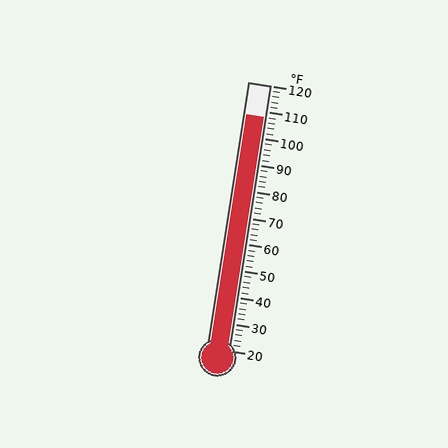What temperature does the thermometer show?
The thermometer shows approximately 108°F.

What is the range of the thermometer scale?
The thermometer scale ranges from 20°F to 120°F.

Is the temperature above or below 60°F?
The temperature is above 60°F.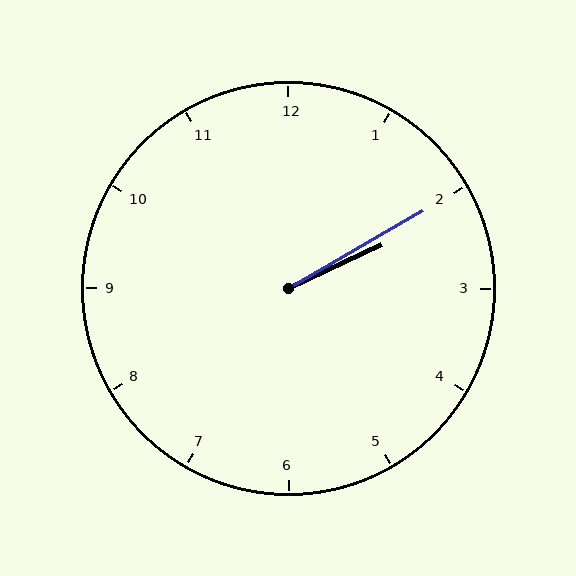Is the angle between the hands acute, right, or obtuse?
It is acute.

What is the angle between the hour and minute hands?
Approximately 5 degrees.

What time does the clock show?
2:10.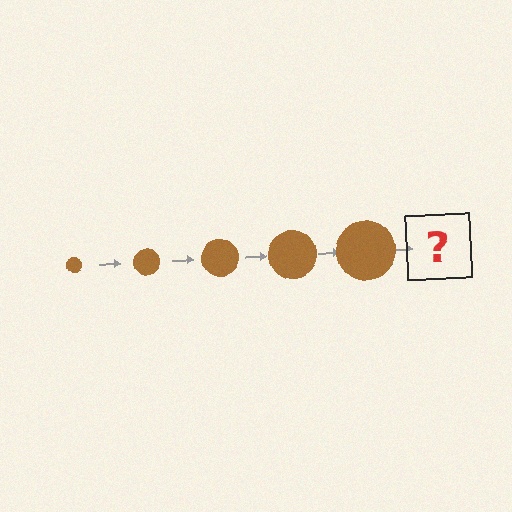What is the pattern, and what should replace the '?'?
The pattern is that the circle gets progressively larger each step. The '?' should be a brown circle, larger than the previous one.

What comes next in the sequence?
The next element should be a brown circle, larger than the previous one.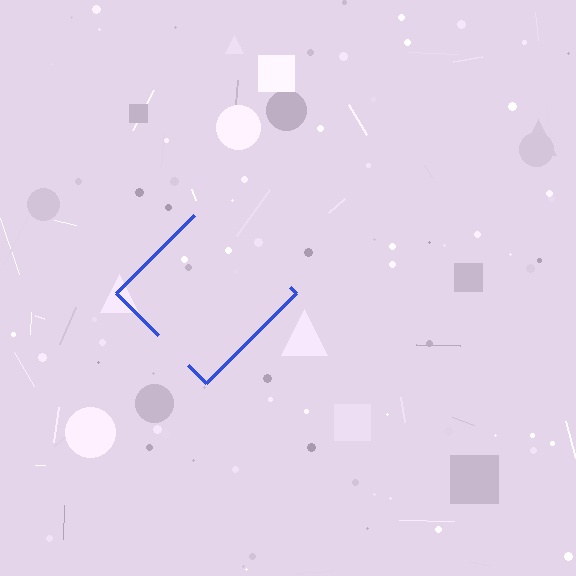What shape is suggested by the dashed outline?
The dashed outline suggests a diamond.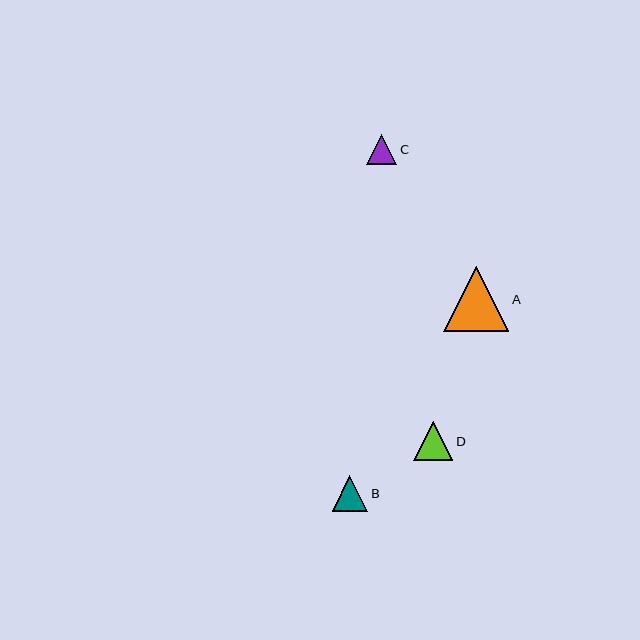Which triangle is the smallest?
Triangle C is the smallest with a size of approximately 31 pixels.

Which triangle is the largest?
Triangle A is the largest with a size of approximately 65 pixels.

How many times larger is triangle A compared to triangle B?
Triangle A is approximately 1.8 times the size of triangle B.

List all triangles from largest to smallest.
From largest to smallest: A, D, B, C.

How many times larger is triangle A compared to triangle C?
Triangle A is approximately 2.1 times the size of triangle C.